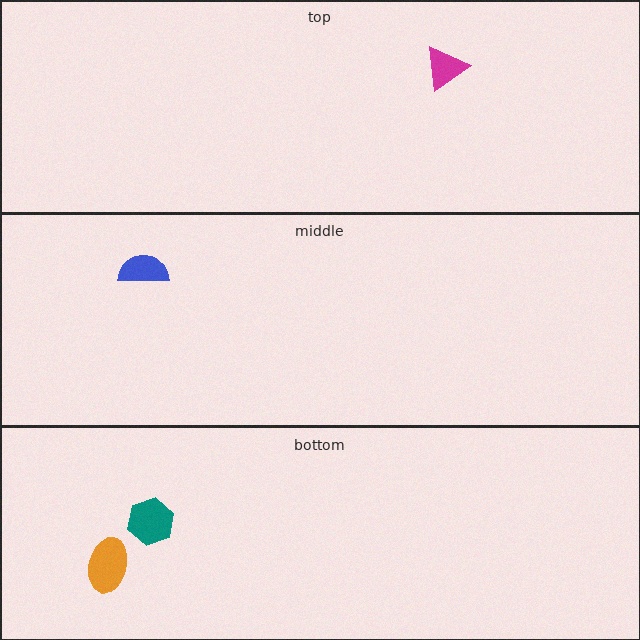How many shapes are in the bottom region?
2.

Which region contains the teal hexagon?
The bottom region.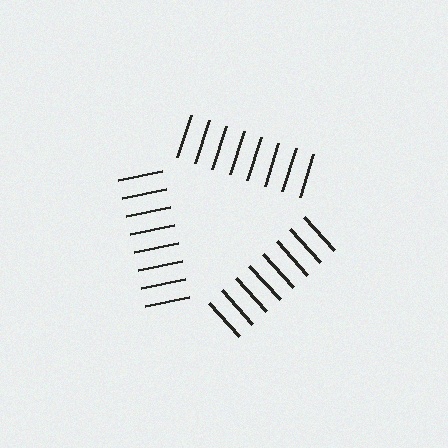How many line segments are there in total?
24 — 8 along each of the 3 edges.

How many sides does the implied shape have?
3 sides — the line-ends trace a triangle.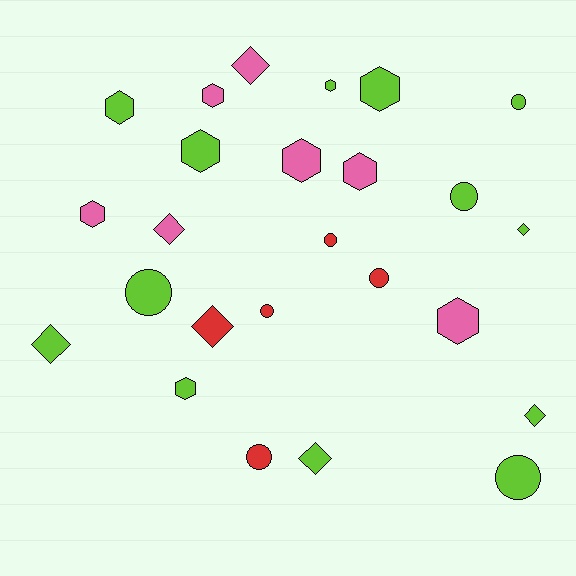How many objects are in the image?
There are 25 objects.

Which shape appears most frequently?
Hexagon, with 10 objects.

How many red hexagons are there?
There are no red hexagons.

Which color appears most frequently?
Lime, with 13 objects.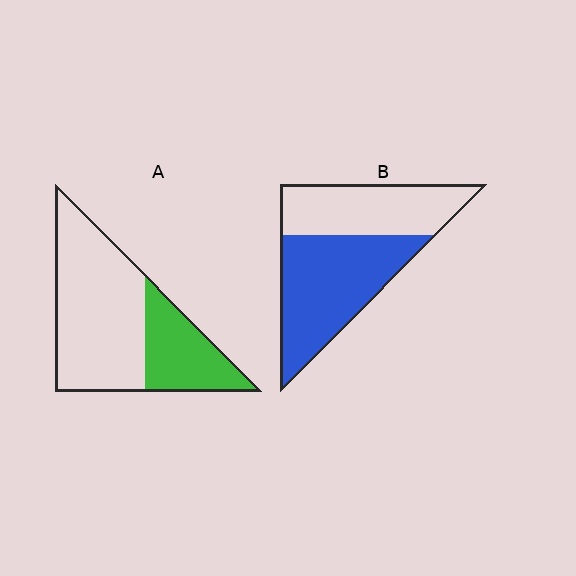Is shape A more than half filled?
No.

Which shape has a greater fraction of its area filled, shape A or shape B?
Shape B.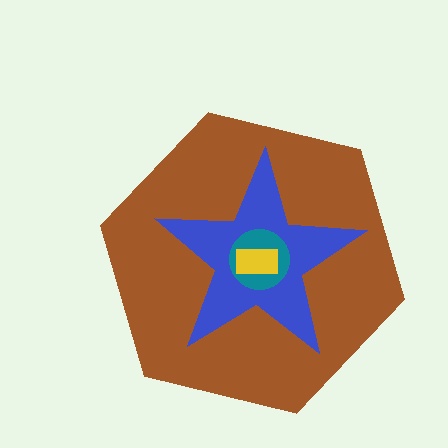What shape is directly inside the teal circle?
The yellow rectangle.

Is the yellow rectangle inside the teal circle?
Yes.